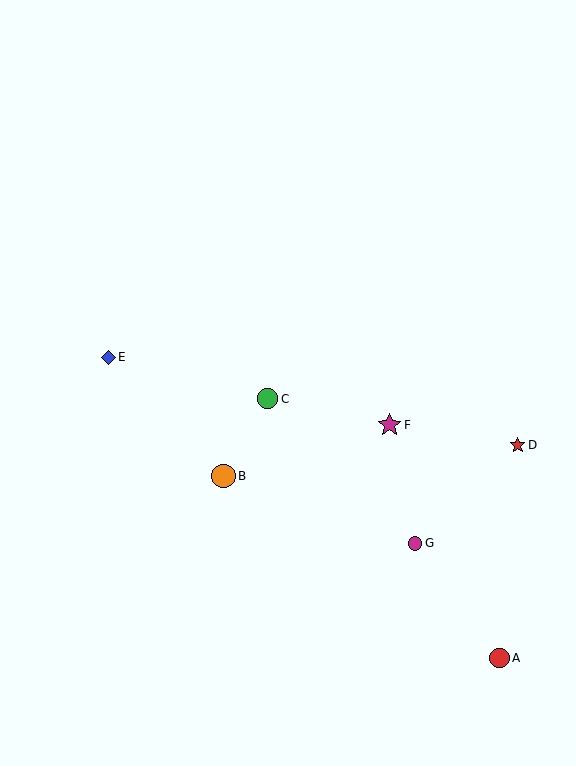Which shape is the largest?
The orange circle (labeled B) is the largest.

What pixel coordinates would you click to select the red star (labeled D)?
Click at (518, 445) to select the red star D.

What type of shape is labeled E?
Shape E is a blue diamond.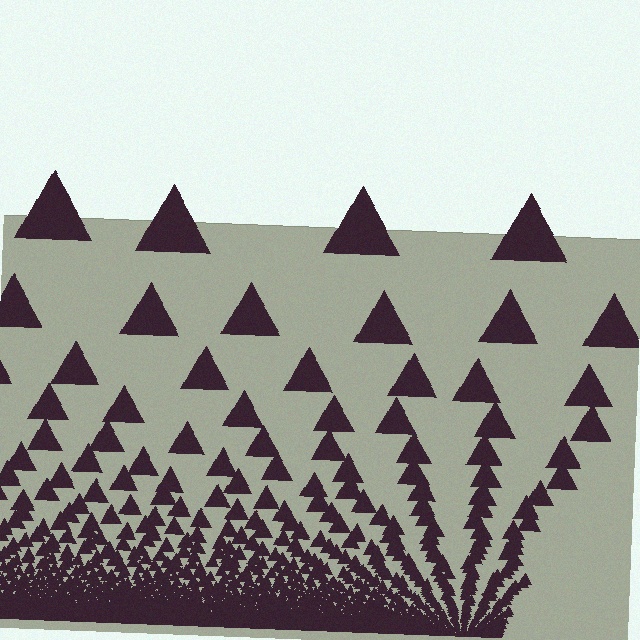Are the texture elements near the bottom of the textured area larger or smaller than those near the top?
Smaller. The gradient is inverted — elements near the bottom are smaller and denser.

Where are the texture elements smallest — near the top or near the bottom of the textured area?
Near the bottom.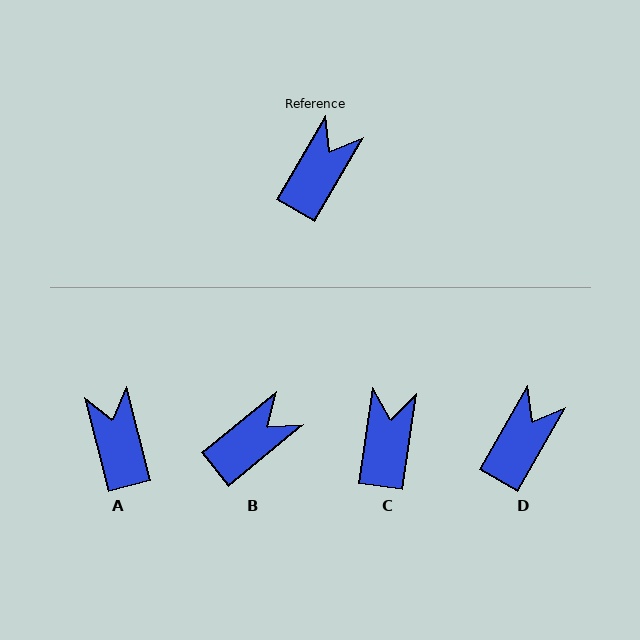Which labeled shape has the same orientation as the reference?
D.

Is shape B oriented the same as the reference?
No, it is off by about 21 degrees.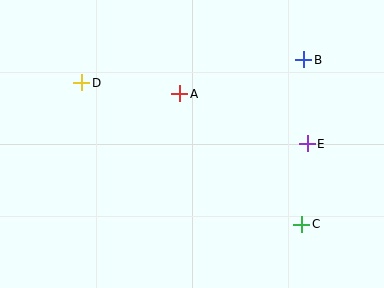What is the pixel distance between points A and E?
The distance between A and E is 137 pixels.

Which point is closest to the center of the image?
Point A at (180, 94) is closest to the center.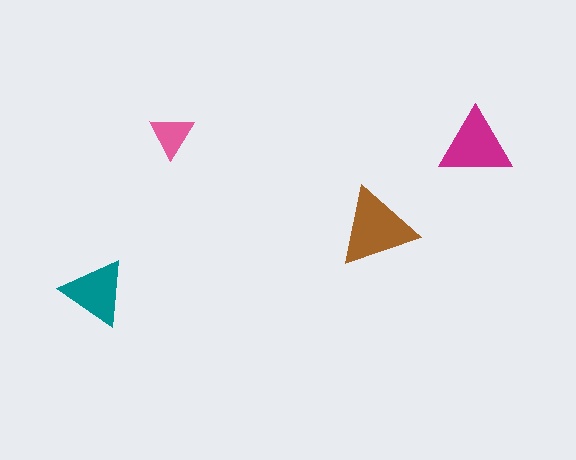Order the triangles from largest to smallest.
the brown one, the magenta one, the teal one, the pink one.